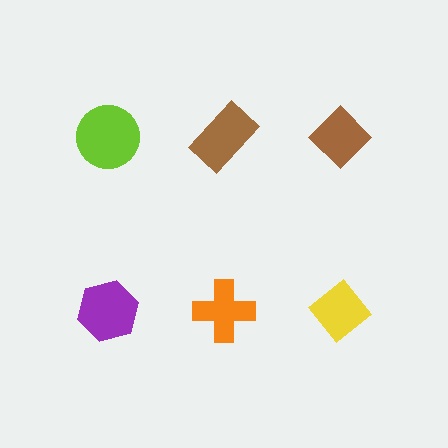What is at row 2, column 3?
A yellow diamond.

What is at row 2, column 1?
A purple hexagon.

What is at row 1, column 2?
A brown rectangle.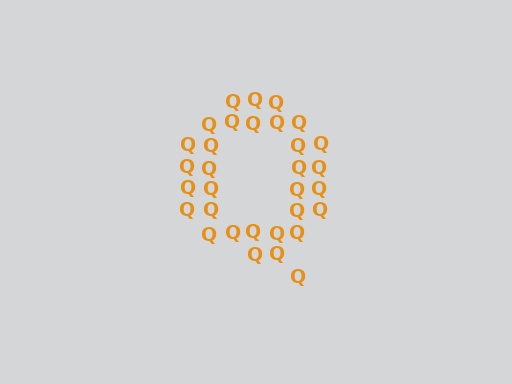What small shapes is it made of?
It is made of small letter Q's.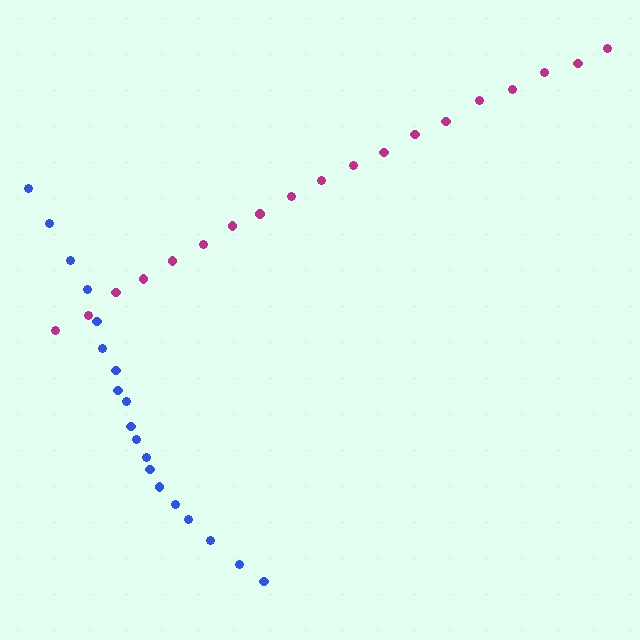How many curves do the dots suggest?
There are 2 distinct paths.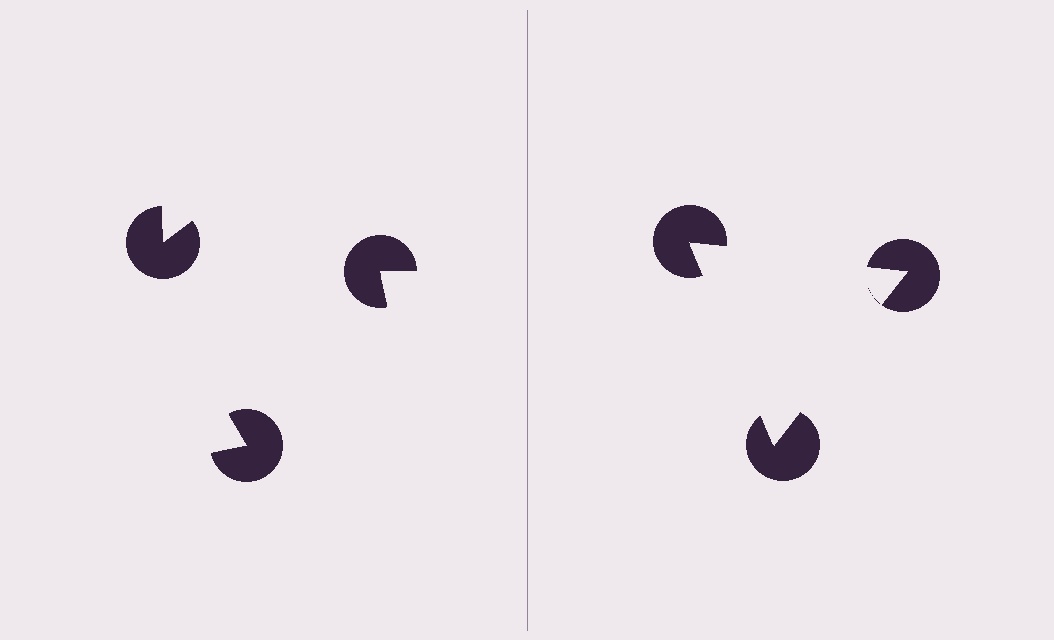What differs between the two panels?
The pac-man discs are positioned identically on both sides; only the wedge orientations differ. On the right they align to a triangle; on the left they are misaligned.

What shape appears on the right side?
An illusory triangle.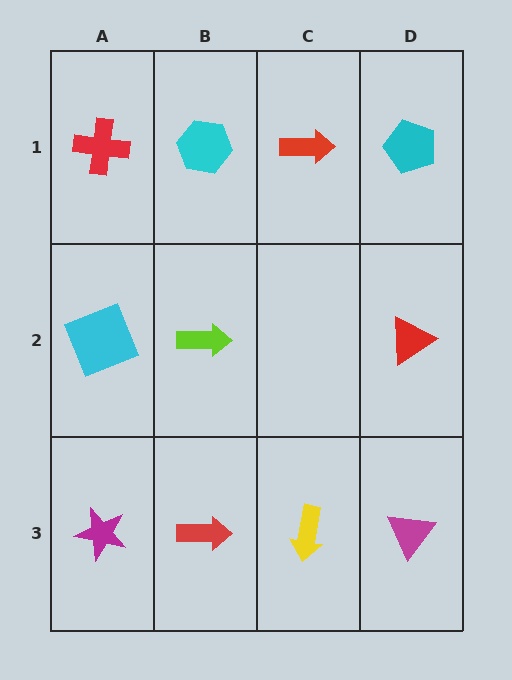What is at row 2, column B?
A lime arrow.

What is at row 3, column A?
A magenta star.